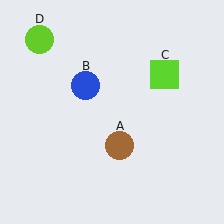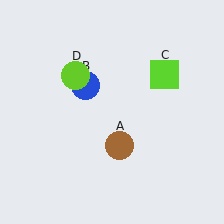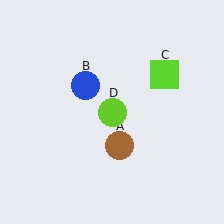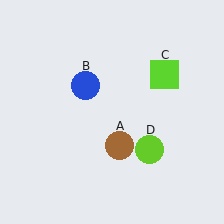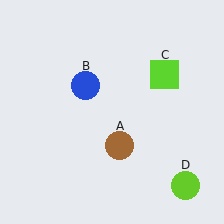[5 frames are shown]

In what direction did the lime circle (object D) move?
The lime circle (object D) moved down and to the right.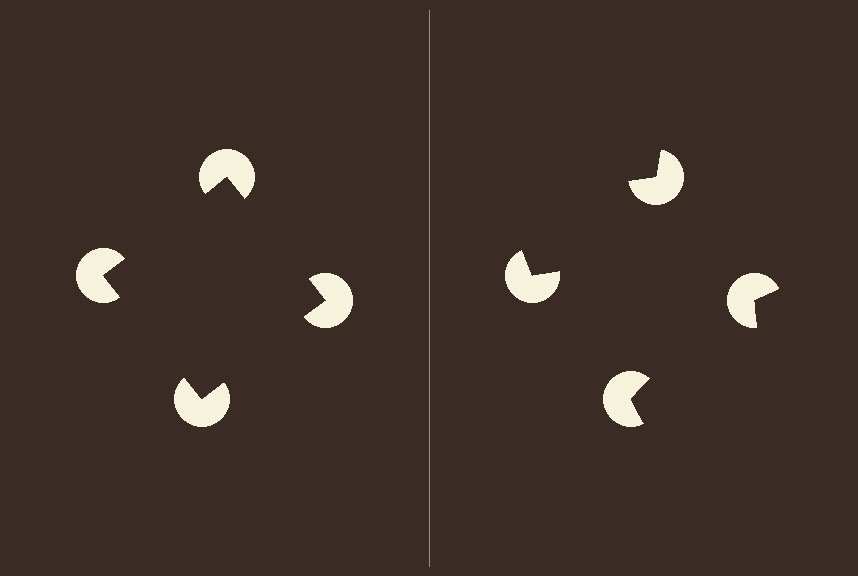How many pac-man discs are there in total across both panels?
8 — 4 on each side.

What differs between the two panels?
The pac-man discs are positioned identically on both sides; only the wedge orientations differ. On the left they align to a square; on the right they are misaligned.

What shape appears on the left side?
An illusory square.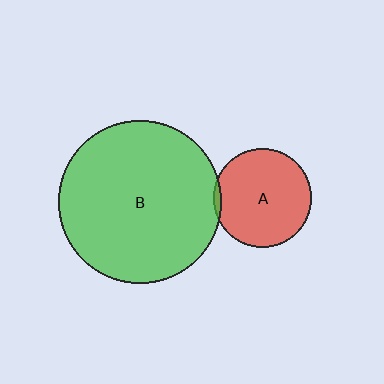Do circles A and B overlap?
Yes.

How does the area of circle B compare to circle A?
Approximately 2.7 times.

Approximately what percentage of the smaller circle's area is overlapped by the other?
Approximately 5%.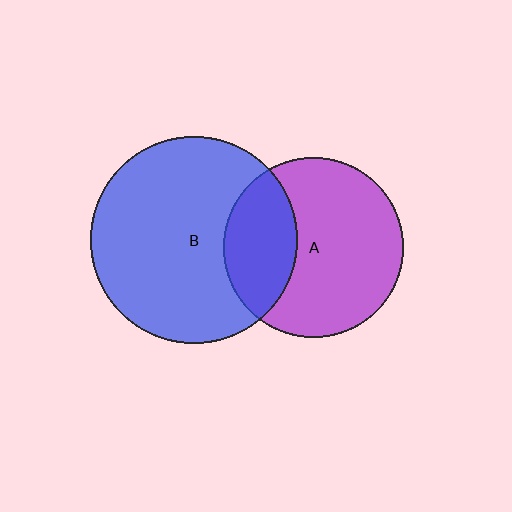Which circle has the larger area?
Circle B (blue).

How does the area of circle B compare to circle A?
Approximately 1.3 times.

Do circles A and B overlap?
Yes.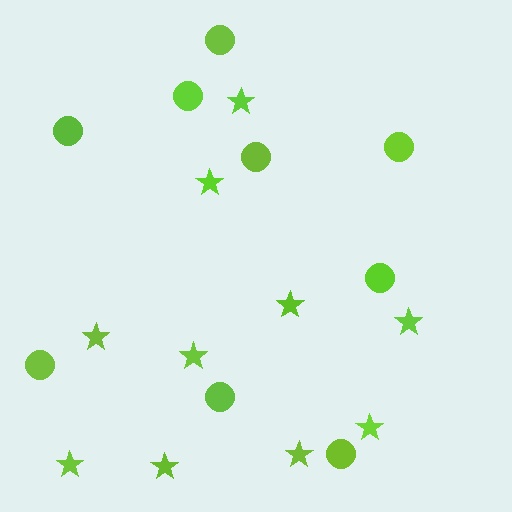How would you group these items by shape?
There are 2 groups: one group of stars (10) and one group of circles (9).